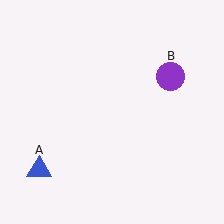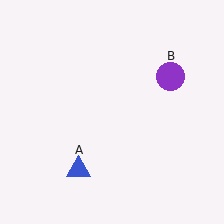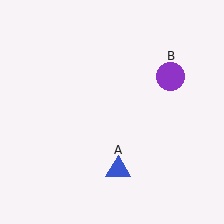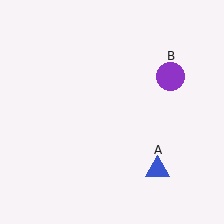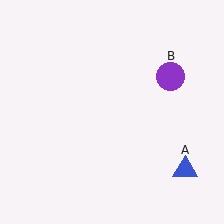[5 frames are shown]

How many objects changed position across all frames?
1 object changed position: blue triangle (object A).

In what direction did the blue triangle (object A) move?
The blue triangle (object A) moved right.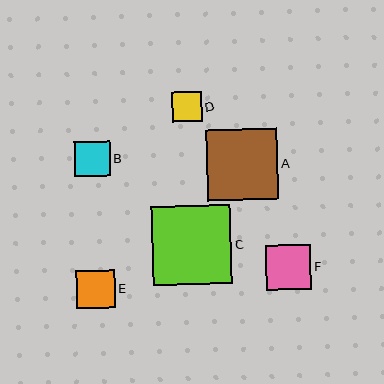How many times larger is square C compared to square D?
Square C is approximately 2.7 times the size of square D.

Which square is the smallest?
Square D is the smallest with a size of approximately 30 pixels.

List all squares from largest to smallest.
From largest to smallest: C, A, F, E, B, D.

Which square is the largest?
Square C is the largest with a size of approximately 79 pixels.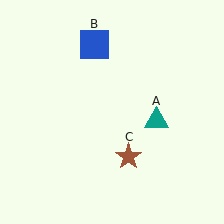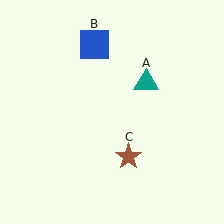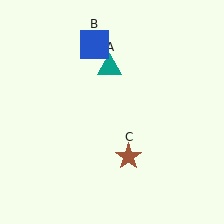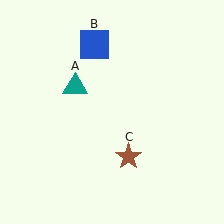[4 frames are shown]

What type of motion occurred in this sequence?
The teal triangle (object A) rotated counterclockwise around the center of the scene.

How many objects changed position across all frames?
1 object changed position: teal triangle (object A).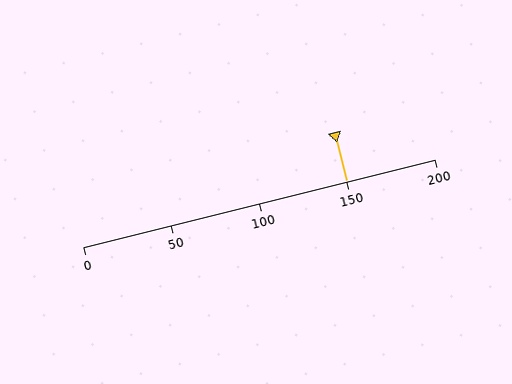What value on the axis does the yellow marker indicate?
The marker indicates approximately 150.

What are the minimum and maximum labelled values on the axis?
The axis runs from 0 to 200.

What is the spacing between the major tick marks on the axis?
The major ticks are spaced 50 apart.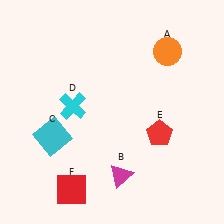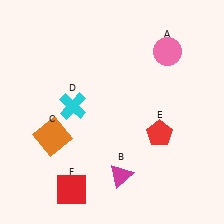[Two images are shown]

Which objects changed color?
A changed from orange to pink. C changed from cyan to orange.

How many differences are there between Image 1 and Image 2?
There are 2 differences between the two images.